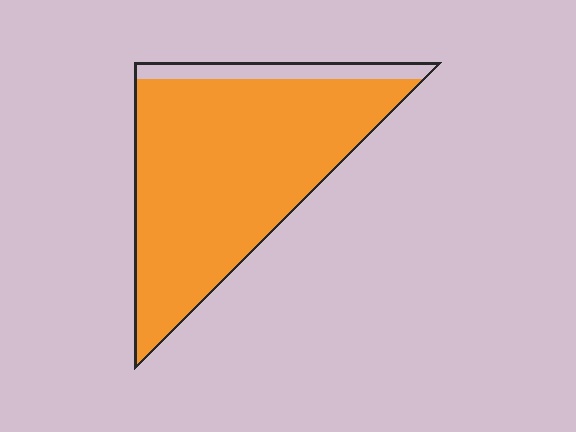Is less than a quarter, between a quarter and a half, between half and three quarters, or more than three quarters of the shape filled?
More than three quarters.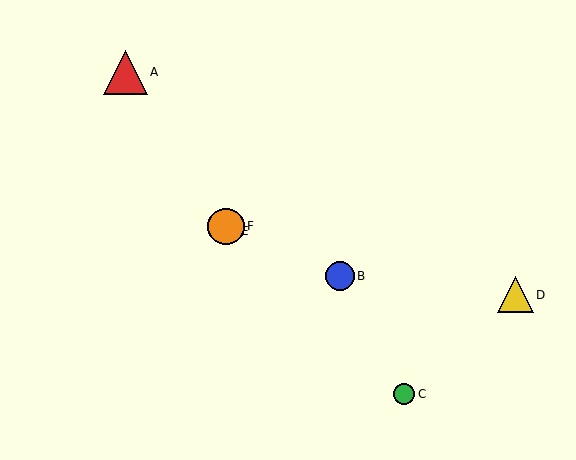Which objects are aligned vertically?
Objects E, F are aligned vertically.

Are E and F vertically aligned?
Yes, both are at x≈226.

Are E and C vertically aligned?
No, E is at x≈226 and C is at x≈404.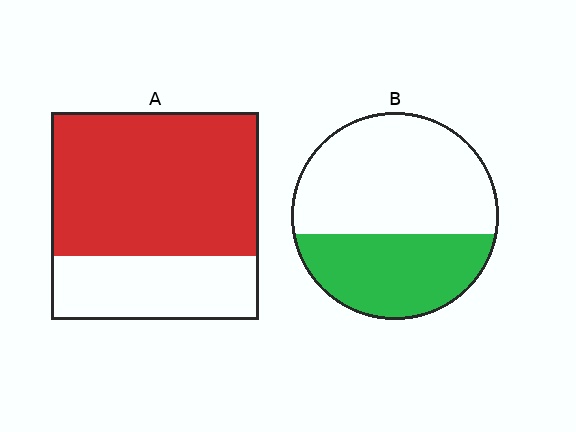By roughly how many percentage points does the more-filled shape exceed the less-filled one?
By roughly 30 percentage points (A over B).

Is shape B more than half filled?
No.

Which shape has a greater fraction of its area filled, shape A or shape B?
Shape A.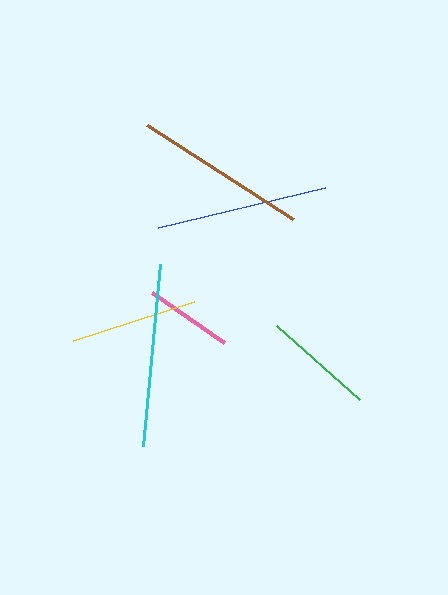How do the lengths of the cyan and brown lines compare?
The cyan and brown lines are approximately the same length.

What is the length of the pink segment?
The pink segment is approximately 88 pixels long.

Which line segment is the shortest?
The pink line is the shortest at approximately 88 pixels.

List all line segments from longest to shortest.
From longest to shortest: cyan, brown, blue, yellow, green, pink.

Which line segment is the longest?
The cyan line is the longest at approximately 183 pixels.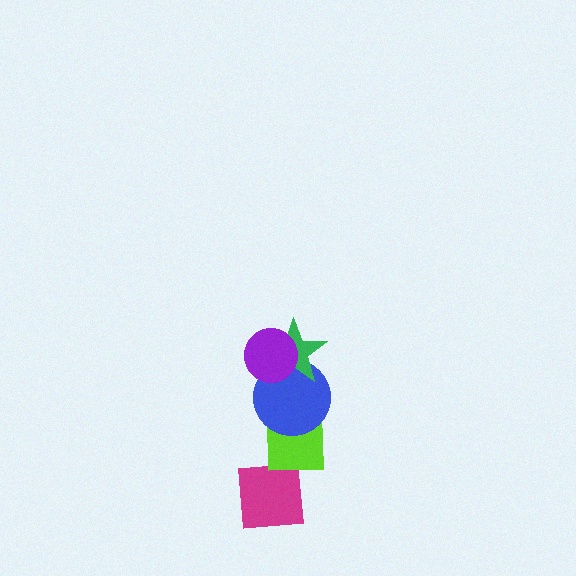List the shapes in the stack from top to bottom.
From top to bottom: the purple circle, the green star, the blue circle, the lime square, the magenta square.